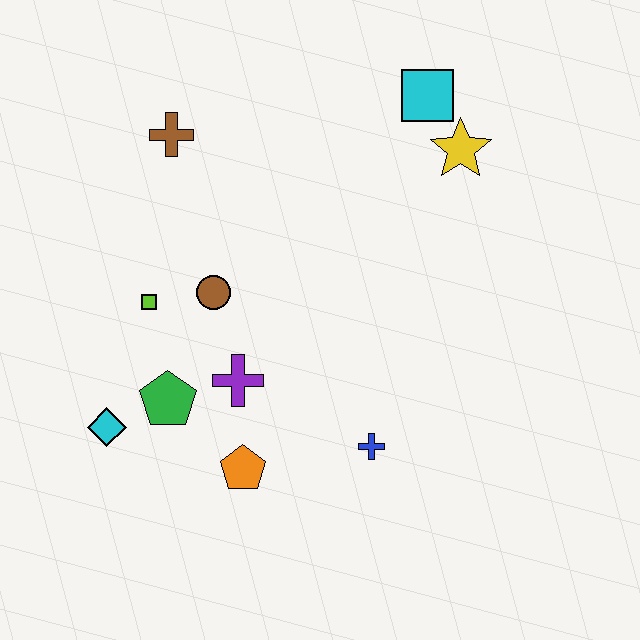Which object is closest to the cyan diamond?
The green pentagon is closest to the cyan diamond.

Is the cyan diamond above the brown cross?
No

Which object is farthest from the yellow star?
The cyan diamond is farthest from the yellow star.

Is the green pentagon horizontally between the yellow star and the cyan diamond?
Yes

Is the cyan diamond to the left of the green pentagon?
Yes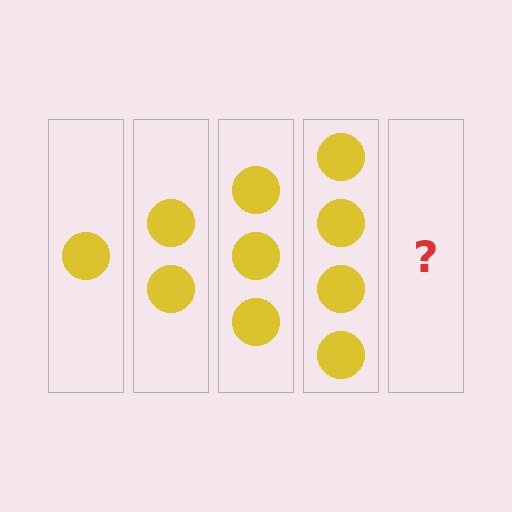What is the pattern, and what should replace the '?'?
The pattern is that each step adds one more circle. The '?' should be 5 circles.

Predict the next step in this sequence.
The next step is 5 circles.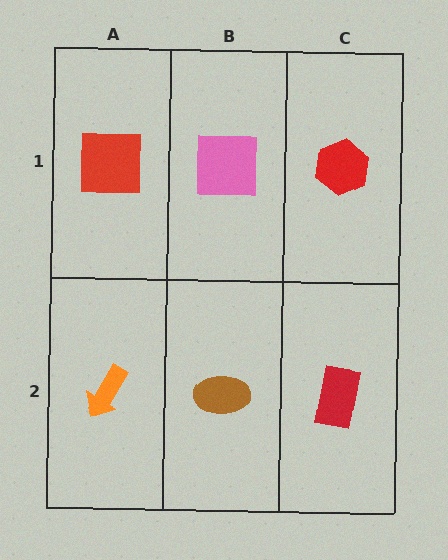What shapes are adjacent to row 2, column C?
A red hexagon (row 1, column C), a brown ellipse (row 2, column B).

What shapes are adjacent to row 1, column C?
A red rectangle (row 2, column C), a pink square (row 1, column B).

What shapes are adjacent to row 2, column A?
A red square (row 1, column A), a brown ellipse (row 2, column B).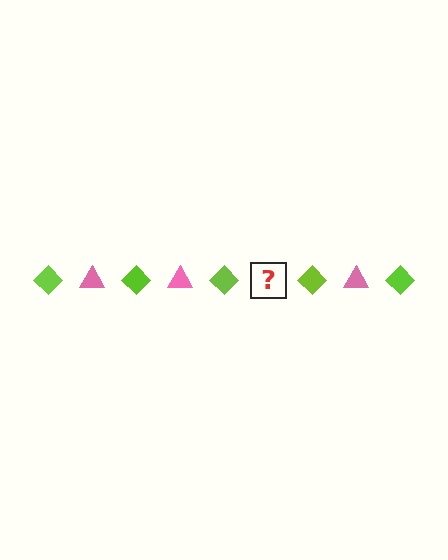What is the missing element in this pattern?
The missing element is a pink triangle.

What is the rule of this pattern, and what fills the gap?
The rule is that the pattern alternates between lime diamond and pink triangle. The gap should be filled with a pink triangle.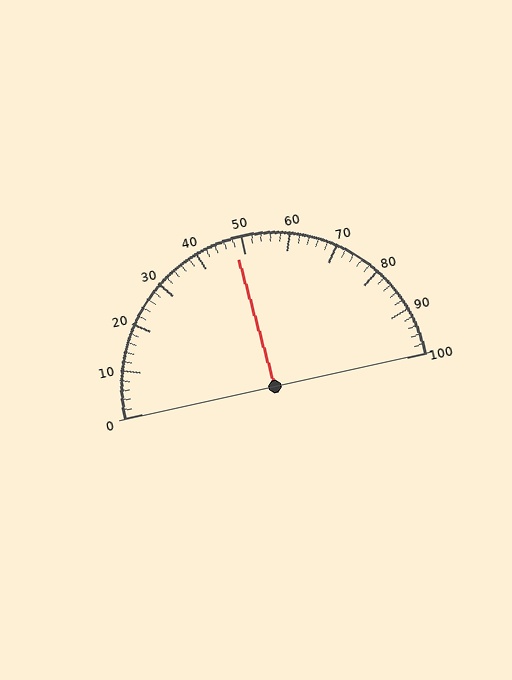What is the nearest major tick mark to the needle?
The nearest major tick mark is 50.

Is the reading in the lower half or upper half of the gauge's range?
The reading is in the lower half of the range (0 to 100).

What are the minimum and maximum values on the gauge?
The gauge ranges from 0 to 100.